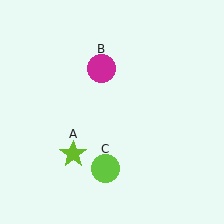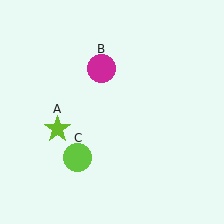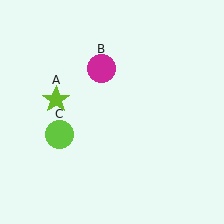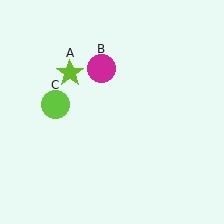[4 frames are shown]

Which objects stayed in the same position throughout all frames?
Magenta circle (object B) remained stationary.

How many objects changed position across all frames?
2 objects changed position: lime star (object A), lime circle (object C).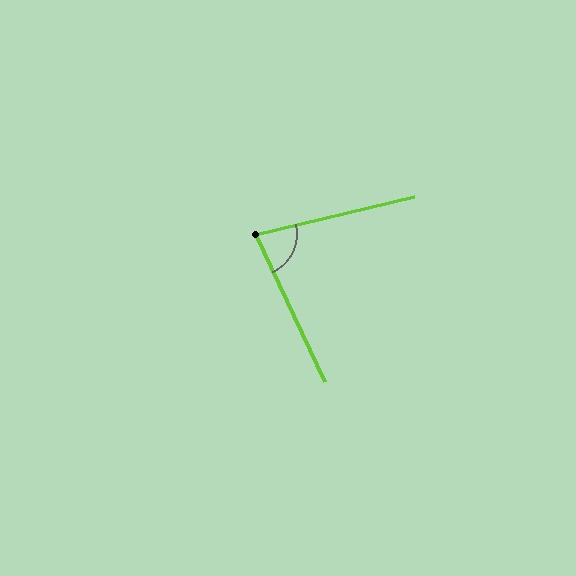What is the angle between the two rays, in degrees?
Approximately 78 degrees.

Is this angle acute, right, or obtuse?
It is acute.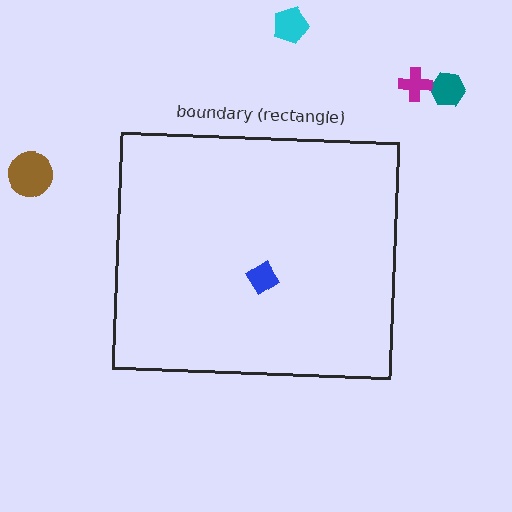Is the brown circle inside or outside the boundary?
Outside.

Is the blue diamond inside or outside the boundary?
Inside.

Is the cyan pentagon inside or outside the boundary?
Outside.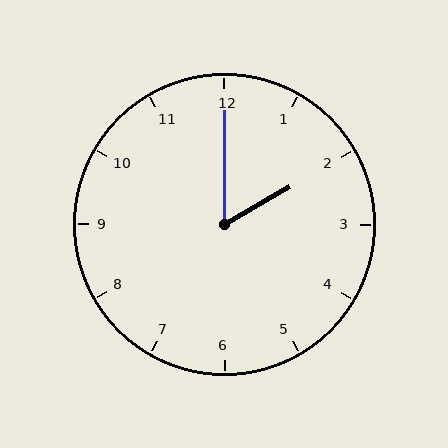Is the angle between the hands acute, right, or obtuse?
It is acute.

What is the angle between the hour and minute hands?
Approximately 60 degrees.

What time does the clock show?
2:00.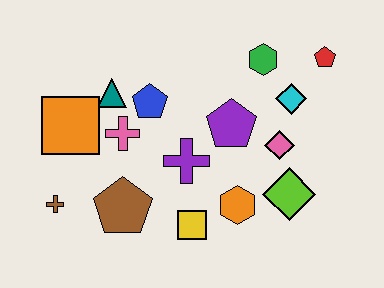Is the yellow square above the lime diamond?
No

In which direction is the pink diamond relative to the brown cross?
The pink diamond is to the right of the brown cross.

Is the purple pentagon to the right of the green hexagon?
No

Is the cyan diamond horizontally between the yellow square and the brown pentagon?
No